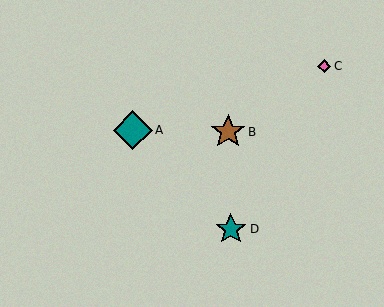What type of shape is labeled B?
Shape B is a brown star.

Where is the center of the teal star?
The center of the teal star is at (231, 229).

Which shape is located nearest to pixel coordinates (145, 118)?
The teal diamond (labeled A) at (133, 130) is nearest to that location.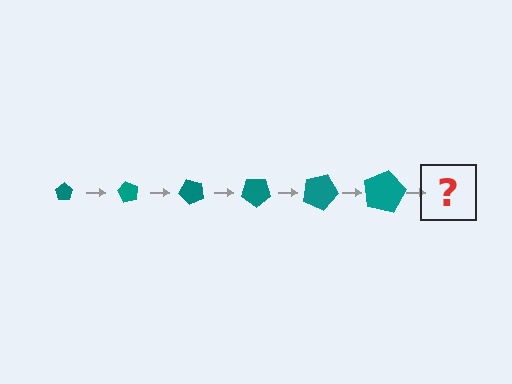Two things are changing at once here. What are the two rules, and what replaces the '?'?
The two rules are that the pentagon grows larger each step and it rotates 60 degrees each step. The '?' should be a pentagon, larger than the previous one and rotated 360 degrees from the start.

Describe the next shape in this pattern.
It should be a pentagon, larger than the previous one and rotated 360 degrees from the start.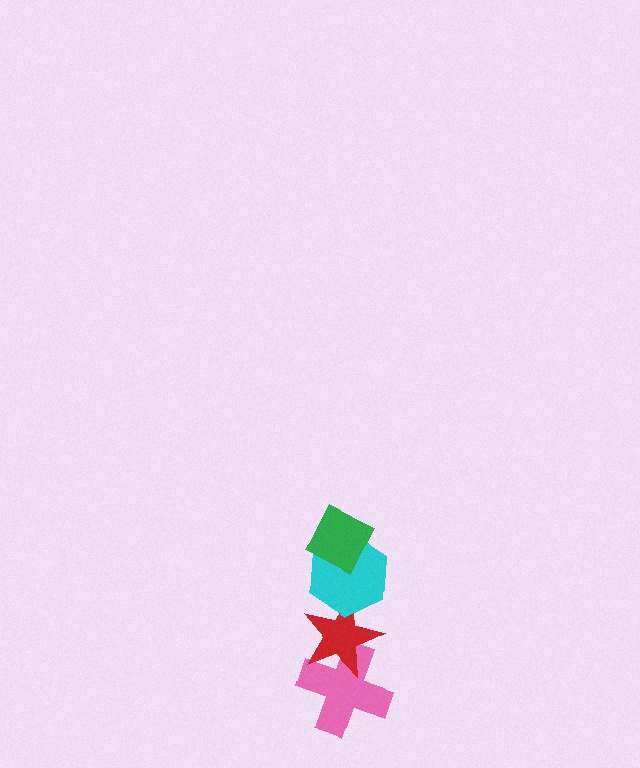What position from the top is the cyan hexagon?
The cyan hexagon is 2nd from the top.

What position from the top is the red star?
The red star is 3rd from the top.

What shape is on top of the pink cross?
The red star is on top of the pink cross.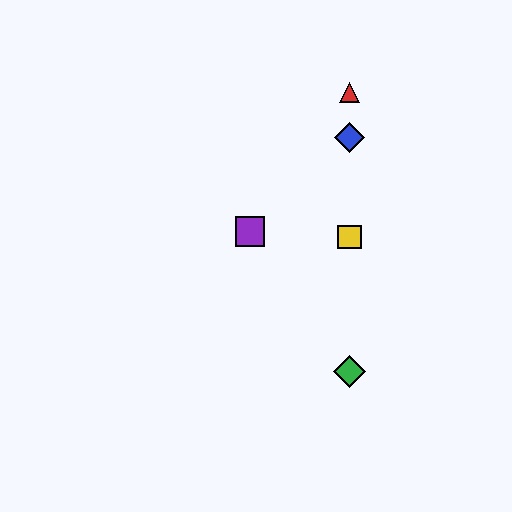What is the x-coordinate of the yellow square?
The yellow square is at x≈349.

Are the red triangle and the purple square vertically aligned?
No, the red triangle is at x≈349 and the purple square is at x≈250.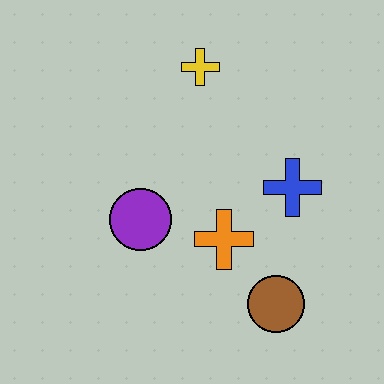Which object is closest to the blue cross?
The orange cross is closest to the blue cross.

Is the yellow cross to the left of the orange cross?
Yes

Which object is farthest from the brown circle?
The yellow cross is farthest from the brown circle.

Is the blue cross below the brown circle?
No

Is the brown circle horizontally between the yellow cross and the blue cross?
Yes